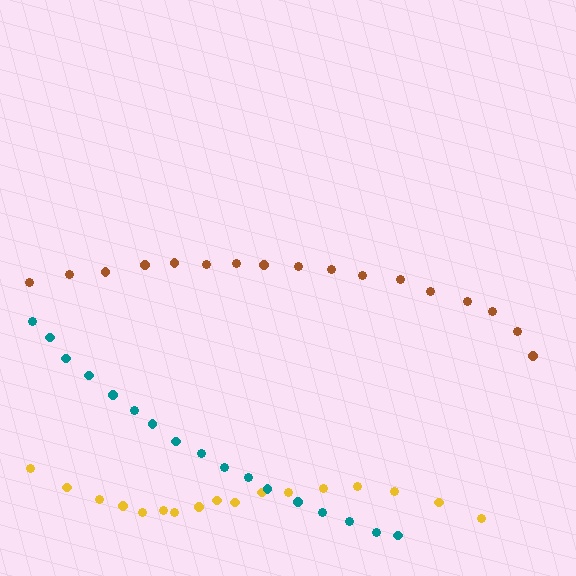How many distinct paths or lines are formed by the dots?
There are 3 distinct paths.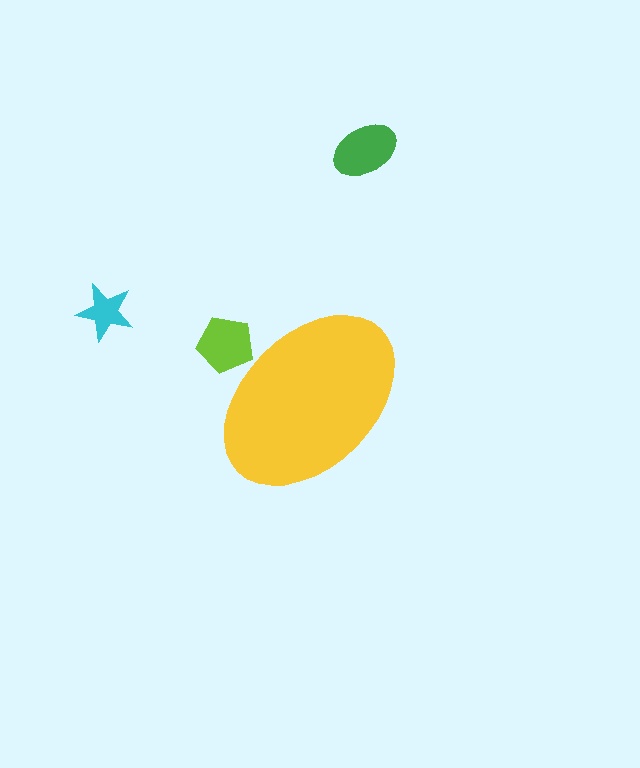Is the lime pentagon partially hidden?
Yes, the lime pentagon is partially hidden behind the yellow ellipse.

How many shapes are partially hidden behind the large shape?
1 shape is partially hidden.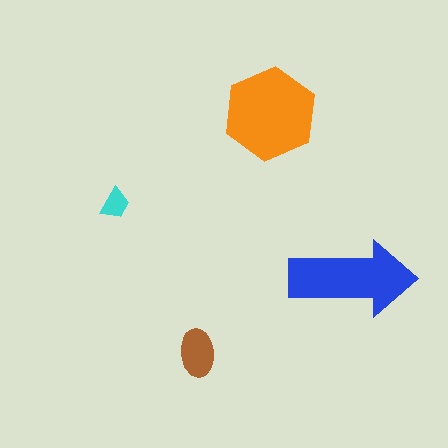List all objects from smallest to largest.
The cyan trapezoid, the brown ellipse, the blue arrow, the orange hexagon.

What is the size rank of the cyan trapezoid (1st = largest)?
4th.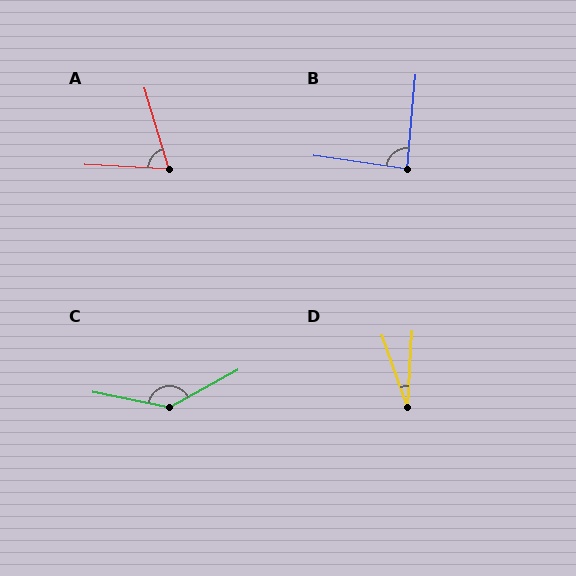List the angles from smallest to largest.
D (23°), A (70°), B (87°), C (140°).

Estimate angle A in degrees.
Approximately 70 degrees.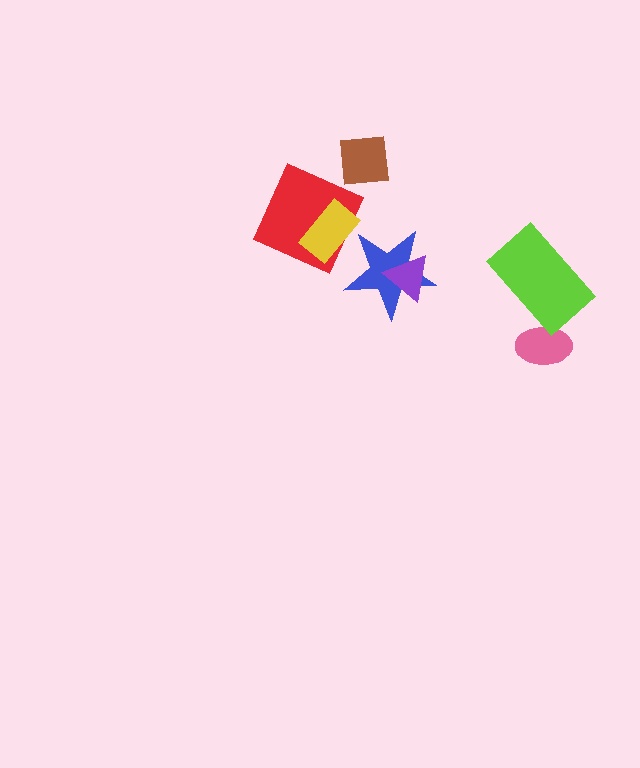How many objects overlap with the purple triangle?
1 object overlaps with the purple triangle.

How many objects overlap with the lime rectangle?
1 object overlaps with the lime rectangle.